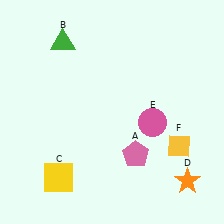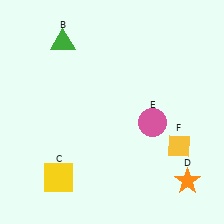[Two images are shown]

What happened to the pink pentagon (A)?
The pink pentagon (A) was removed in Image 2. It was in the bottom-right area of Image 1.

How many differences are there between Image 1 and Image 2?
There is 1 difference between the two images.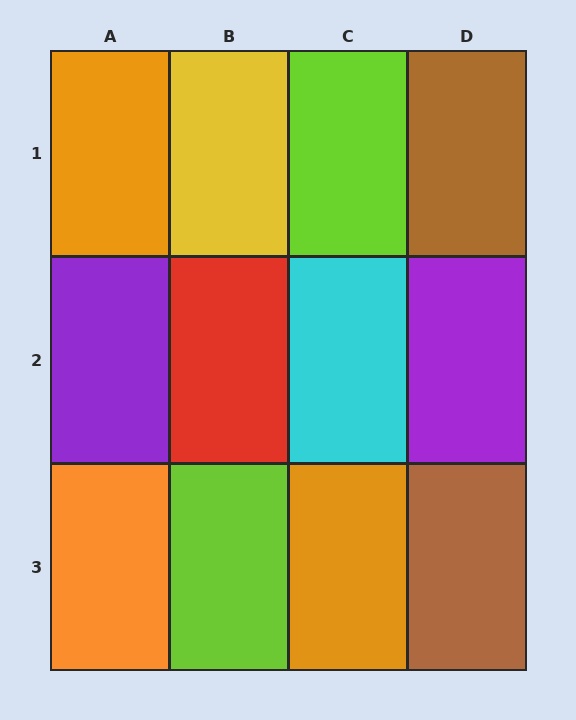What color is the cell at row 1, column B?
Yellow.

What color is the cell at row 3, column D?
Brown.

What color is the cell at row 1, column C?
Lime.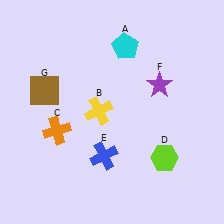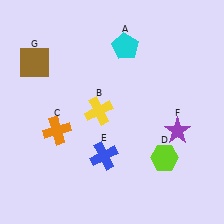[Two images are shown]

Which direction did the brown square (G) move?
The brown square (G) moved up.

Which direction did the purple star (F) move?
The purple star (F) moved down.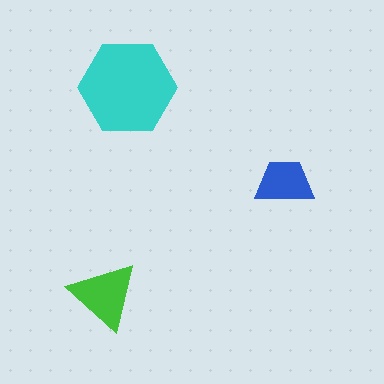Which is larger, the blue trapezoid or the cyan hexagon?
The cyan hexagon.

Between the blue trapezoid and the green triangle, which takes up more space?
The green triangle.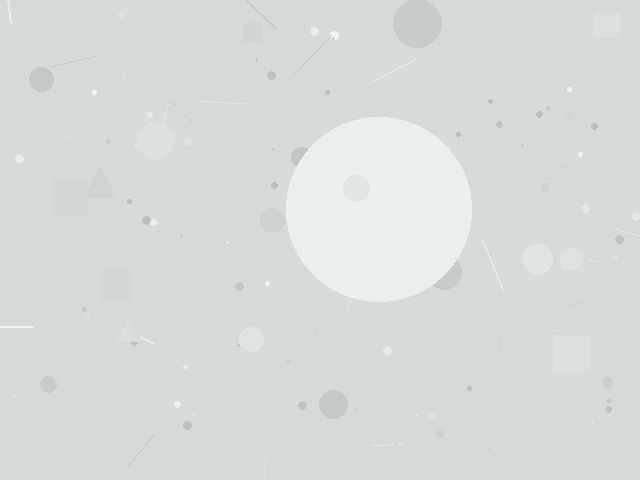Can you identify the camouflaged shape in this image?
The camouflaged shape is a circle.